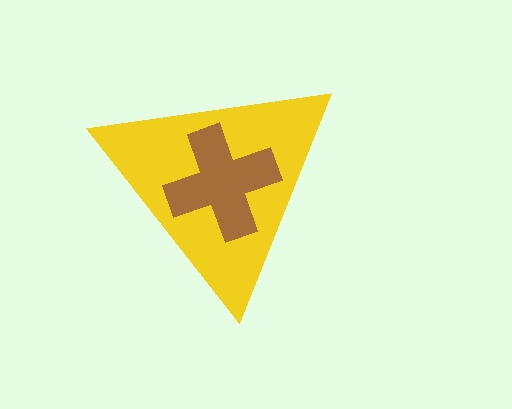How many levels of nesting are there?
2.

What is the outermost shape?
The yellow triangle.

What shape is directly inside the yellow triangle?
The brown cross.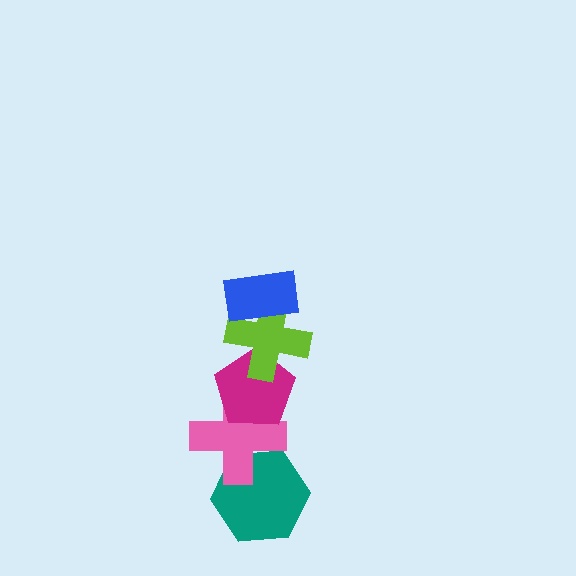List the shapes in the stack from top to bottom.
From top to bottom: the blue rectangle, the lime cross, the magenta pentagon, the pink cross, the teal hexagon.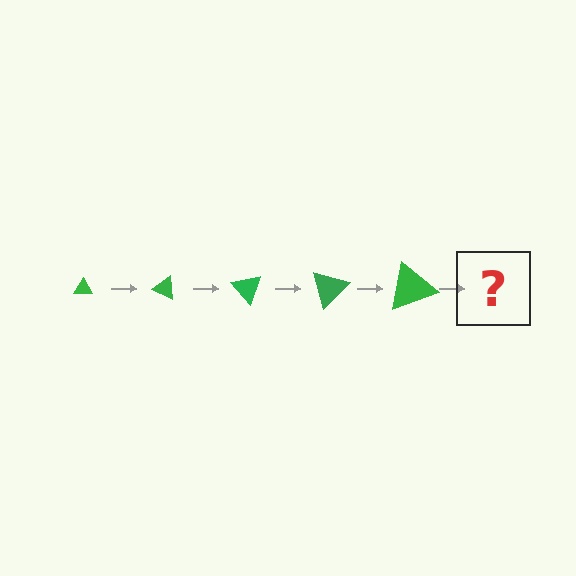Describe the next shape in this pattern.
It should be a triangle, larger than the previous one and rotated 125 degrees from the start.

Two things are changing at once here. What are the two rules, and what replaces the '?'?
The two rules are that the triangle grows larger each step and it rotates 25 degrees each step. The '?' should be a triangle, larger than the previous one and rotated 125 degrees from the start.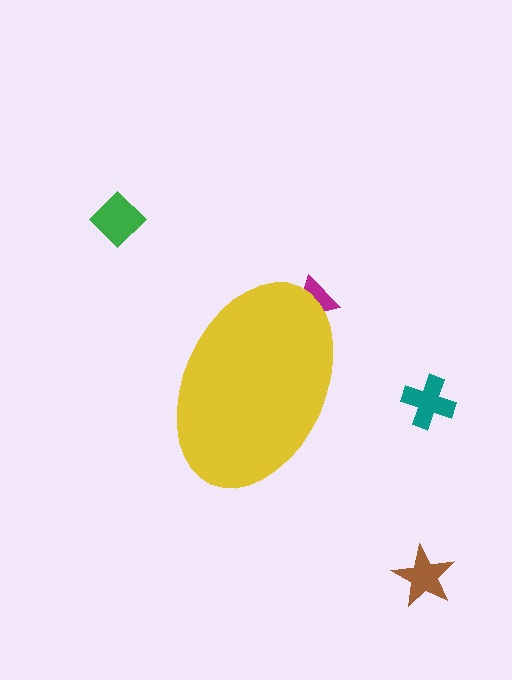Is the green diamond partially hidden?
No, the green diamond is fully visible.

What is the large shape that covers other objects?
A yellow ellipse.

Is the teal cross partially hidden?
No, the teal cross is fully visible.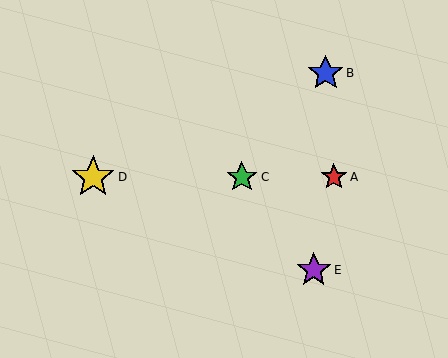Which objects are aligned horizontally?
Objects A, C, D are aligned horizontally.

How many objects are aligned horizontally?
3 objects (A, C, D) are aligned horizontally.